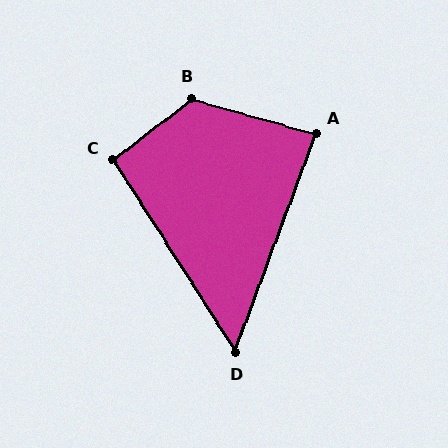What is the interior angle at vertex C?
Approximately 95 degrees (approximately right).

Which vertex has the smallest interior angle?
D, at approximately 53 degrees.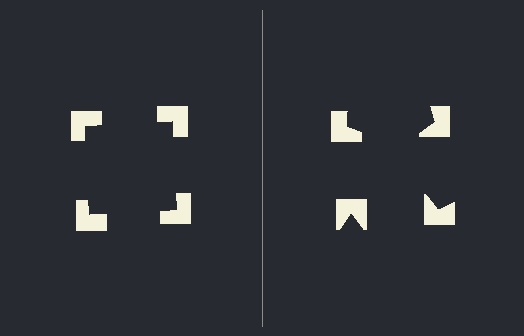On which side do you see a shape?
An illusory square appears on the left side. On the right side the wedge cuts are rotated, so no coherent shape forms.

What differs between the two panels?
The notched squares are positioned identically on both sides; only the wedge orientations differ. On the left they align to a square; on the right they are misaligned.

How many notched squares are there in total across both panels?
8 — 4 on each side.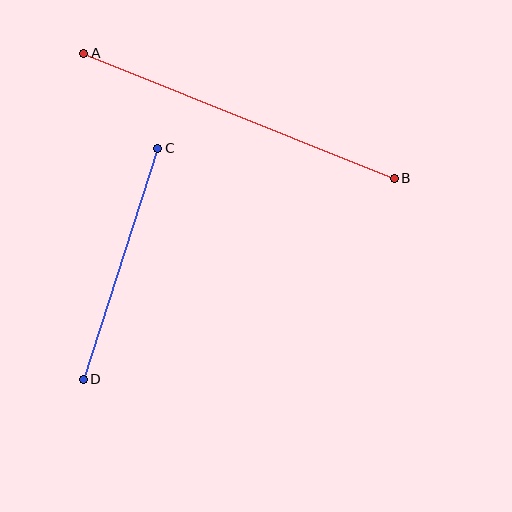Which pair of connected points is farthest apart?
Points A and B are farthest apart.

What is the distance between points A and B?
The distance is approximately 335 pixels.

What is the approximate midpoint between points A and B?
The midpoint is at approximately (239, 116) pixels.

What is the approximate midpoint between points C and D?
The midpoint is at approximately (121, 264) pixels.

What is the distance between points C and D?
The distance is approximately 243 pixels.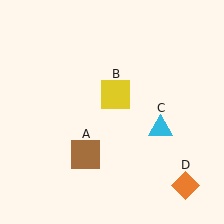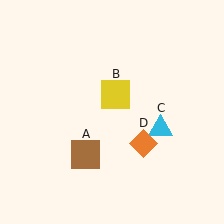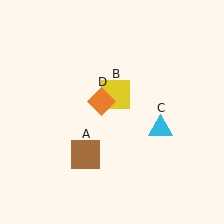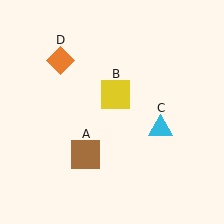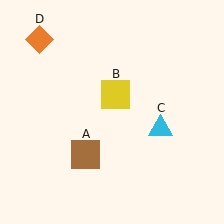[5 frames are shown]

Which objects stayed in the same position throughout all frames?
Brown square (object A) and yellow square (object B) and cyan triangle (object C) remained stationary.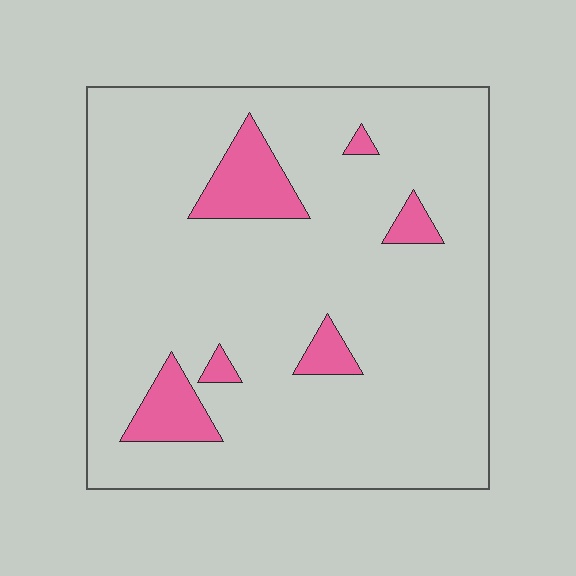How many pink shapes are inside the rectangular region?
6.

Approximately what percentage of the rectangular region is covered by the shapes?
Approximately 10%.